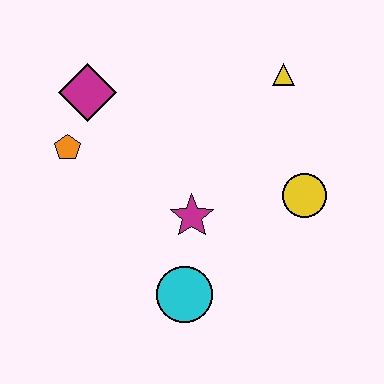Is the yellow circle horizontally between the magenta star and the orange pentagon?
No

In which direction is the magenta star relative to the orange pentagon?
The magenta star is to the right of the orange pentagon.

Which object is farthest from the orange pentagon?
The yellow circle is farthest from the orange pentagon.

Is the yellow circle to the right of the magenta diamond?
Yes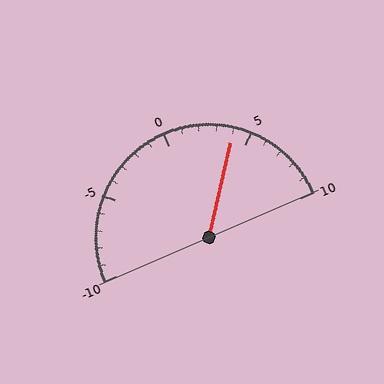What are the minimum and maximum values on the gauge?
The gauge ranges from -10 to 10.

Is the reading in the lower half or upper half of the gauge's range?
The reading is in the upper half of the range (-10 to 10).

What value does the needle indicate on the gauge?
The needle indicates approximately 4.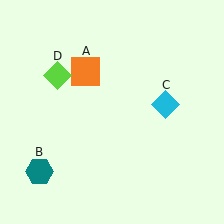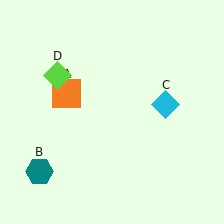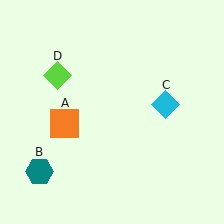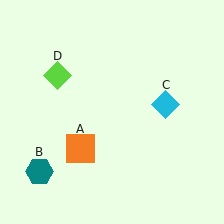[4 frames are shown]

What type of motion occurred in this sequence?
The orange square (object A) rotated counterclockwise around the center of the scene.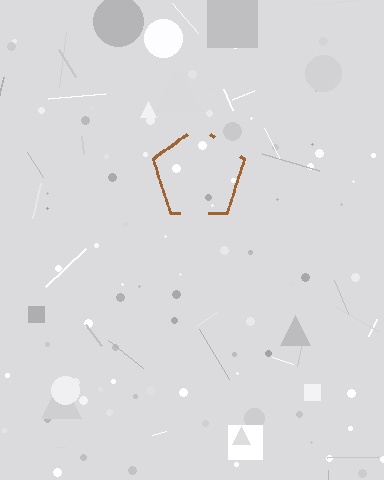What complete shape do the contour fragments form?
The contour fragments form a pentagon.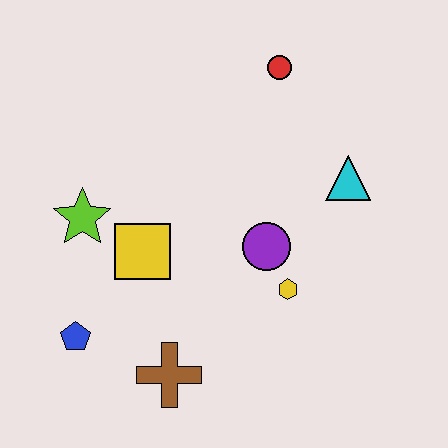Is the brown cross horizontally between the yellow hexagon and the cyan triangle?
No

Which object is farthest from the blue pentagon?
The red circle is farthest from the blue pentagon.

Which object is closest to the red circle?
The cyan triangle is closest to the red circle.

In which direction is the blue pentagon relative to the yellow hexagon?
The blue pentagon is to the left of the yellow hexagon.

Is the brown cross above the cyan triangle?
No